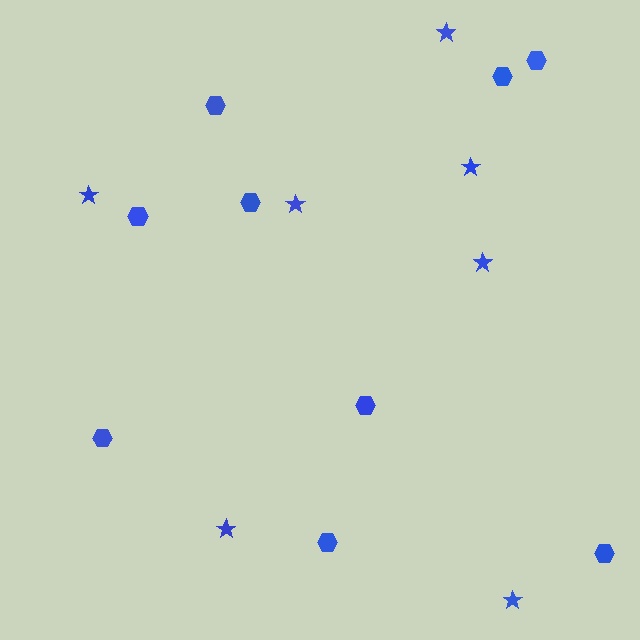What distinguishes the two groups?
There are 2 groups: one group of stars (7) and one group of hexagons (9).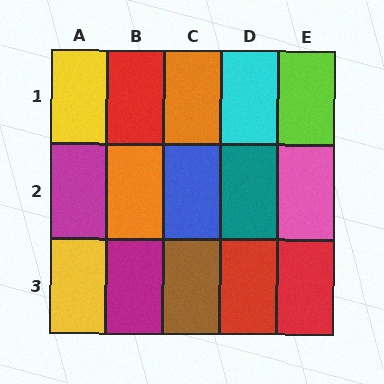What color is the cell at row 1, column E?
Lime.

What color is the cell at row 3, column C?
Brown.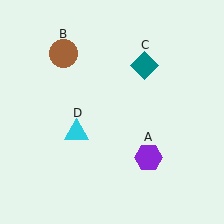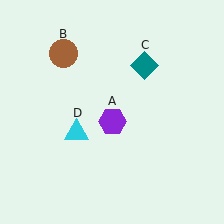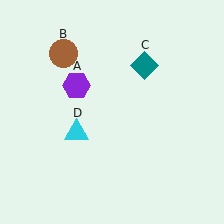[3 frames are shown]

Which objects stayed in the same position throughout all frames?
Brown circle (object B) and teal diamond (object C) and cyan triangle (object D) remained stationary.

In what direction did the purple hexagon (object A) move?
The purple hexagon (object A) moved up and to the left.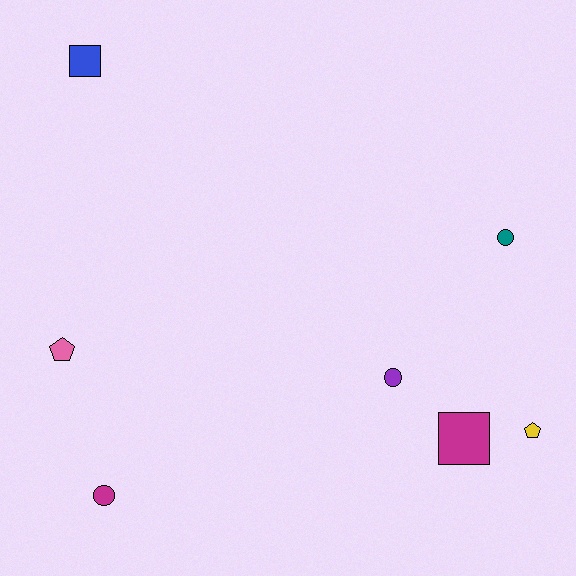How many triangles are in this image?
There are no triangles.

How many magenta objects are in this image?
There are 2 magenta objects.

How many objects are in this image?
There are 7 objects.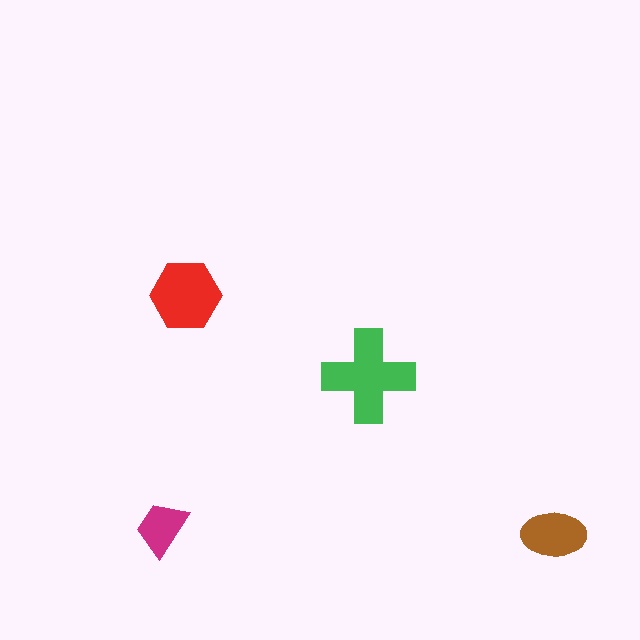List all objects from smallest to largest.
The magenta trapezoid, the brown ellipse, the red hexagon, the green cross.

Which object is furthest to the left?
The magenta trapezoid is leftmost.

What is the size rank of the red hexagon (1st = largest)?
2nd.